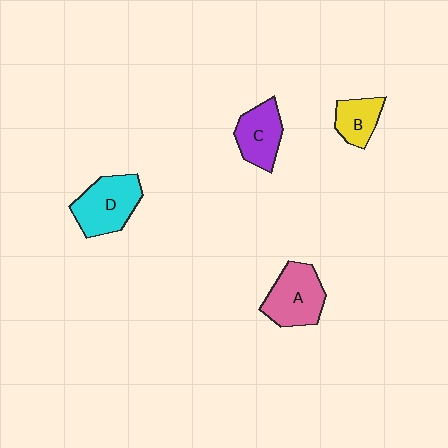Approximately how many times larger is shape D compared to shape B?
Approximately 1.7 times.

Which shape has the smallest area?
Shape B (yellow).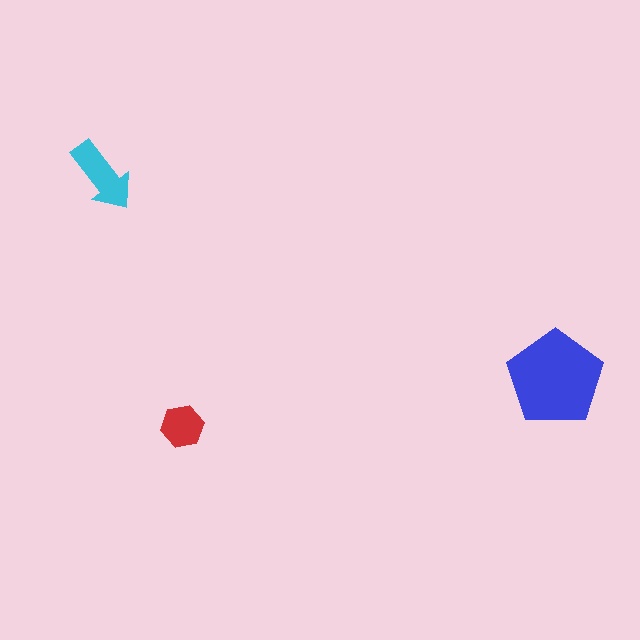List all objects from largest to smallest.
The blue pentagon, the cyan arrow, the red hexagon.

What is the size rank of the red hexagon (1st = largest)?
3rd.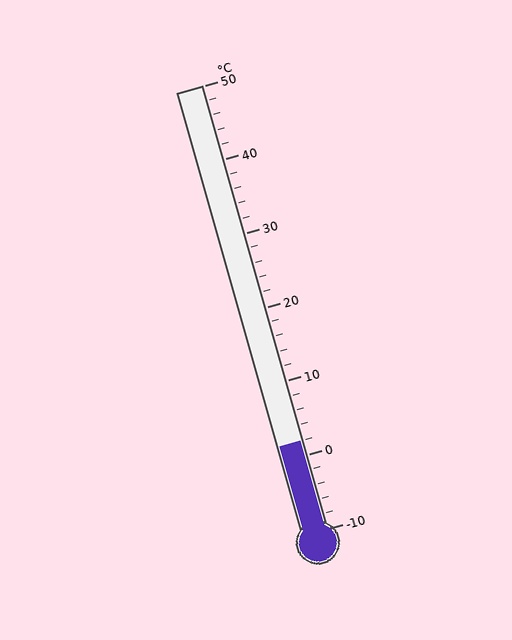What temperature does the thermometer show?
The thermometer shows approximately 2°C.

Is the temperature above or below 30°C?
The temperature is below 30°C.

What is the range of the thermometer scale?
The thermometer scale ranges from -10°C to 50°C.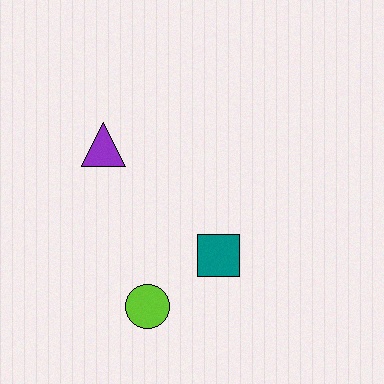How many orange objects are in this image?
There are no orange objects.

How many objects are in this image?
There are 3 objects.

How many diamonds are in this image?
There are no diamonds.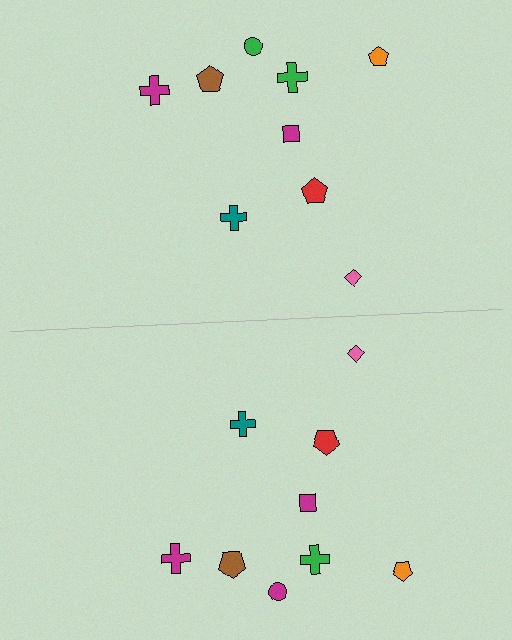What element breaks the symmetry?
The magenta circle on the bottom side breaks the symmetry — its mirror counterpart is green.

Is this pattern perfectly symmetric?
No, the pattern is not perfectly symmetric. The magenta circle on the bottom side breaks the symmetry — its mirror counterpart is green.